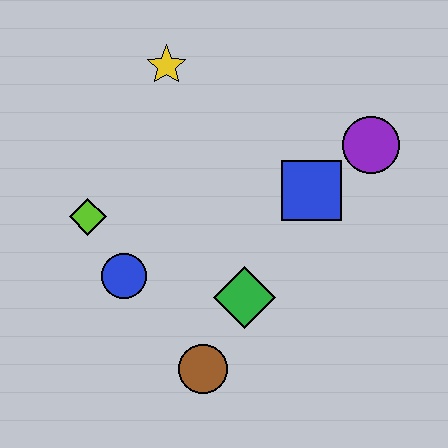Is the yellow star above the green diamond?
Yes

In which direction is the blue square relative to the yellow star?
The blue square is to the right of the yellow star.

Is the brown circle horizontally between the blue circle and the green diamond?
Yes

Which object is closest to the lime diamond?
The blue circle is closest to the lime diamond.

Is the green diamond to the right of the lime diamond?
Yes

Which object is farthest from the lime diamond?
The purple circle is farthest from the lime diamond.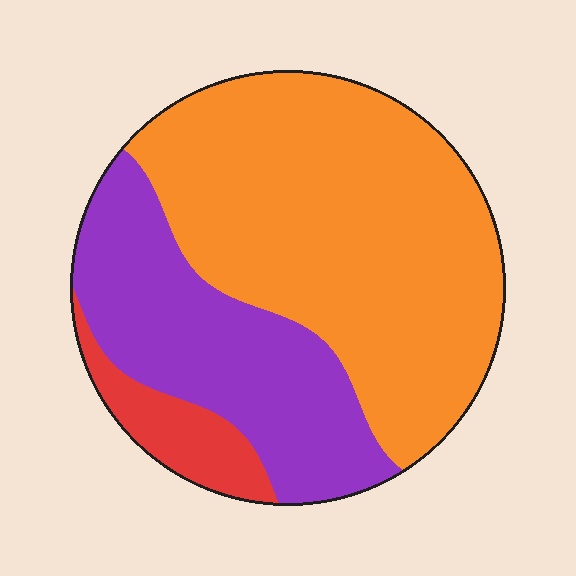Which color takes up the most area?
Orange, at roughly 60%.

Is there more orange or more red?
Orange.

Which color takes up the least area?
Red, at roughly 10%.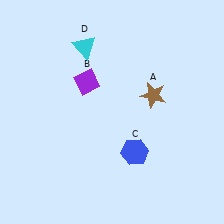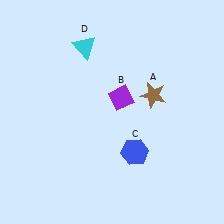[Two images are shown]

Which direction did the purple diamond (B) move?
The purple diamond (B) moved right.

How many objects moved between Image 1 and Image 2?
1 object moved between the two images.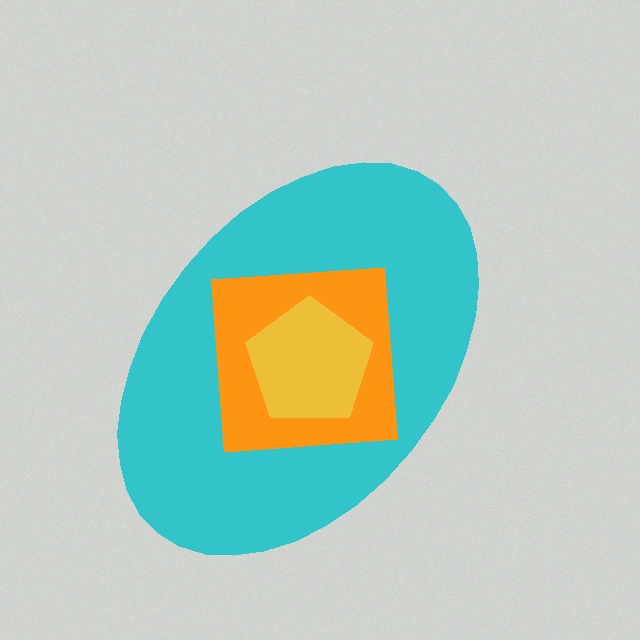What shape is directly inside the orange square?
The yellow pentagon.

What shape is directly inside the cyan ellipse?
The orange square.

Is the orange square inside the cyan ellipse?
Yes.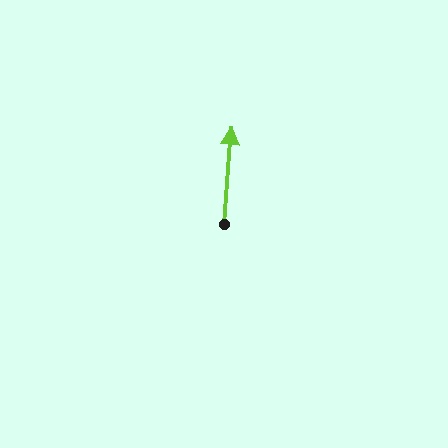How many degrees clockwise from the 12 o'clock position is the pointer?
Approximately 4 degrees.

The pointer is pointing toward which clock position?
Roughly 12 o'clock.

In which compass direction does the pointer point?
North.